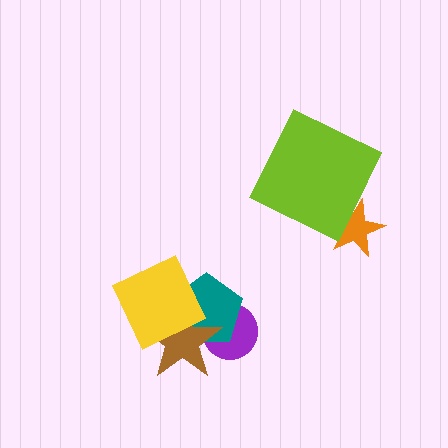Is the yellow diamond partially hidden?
No, no other shape covers it.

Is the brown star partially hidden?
Yes, it is partially covered by another shape.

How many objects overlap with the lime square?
1 object overlaps with the lime square.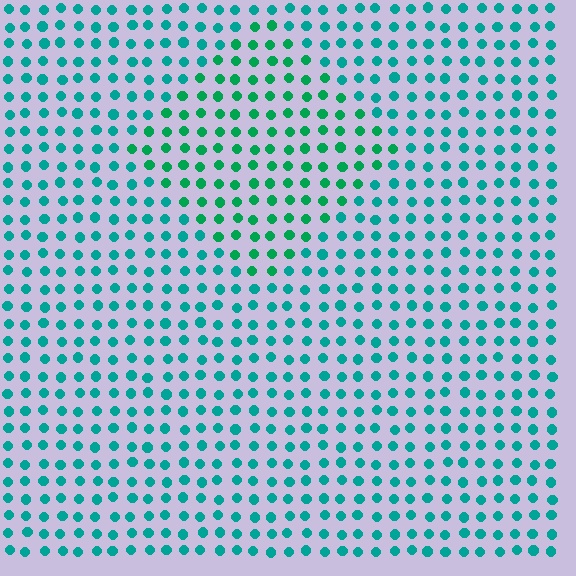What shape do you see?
I see a diamond.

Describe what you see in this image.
The image is filled with small teal elements in a uniform arrangement. A diamond-shaped region is visible where the elements are tinted to a slightly different hue, forming a subtle color boundary.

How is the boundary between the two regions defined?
The boundary is defined purely by a slight shift in hue (about 26 degrees). Spacing, size, and orientation are identical on both sides.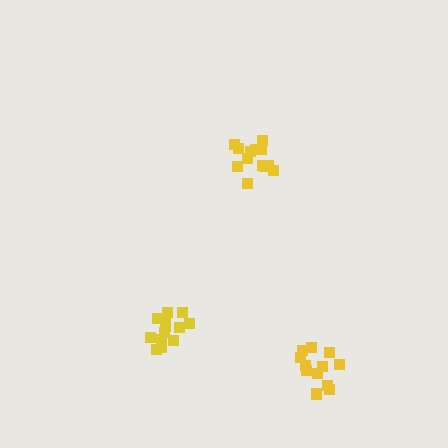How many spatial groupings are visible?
There are 3 spatial groupings.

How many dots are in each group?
Group 1: 13 dots, Group 2: 13 dots, Group 3: 12 dots (38 total).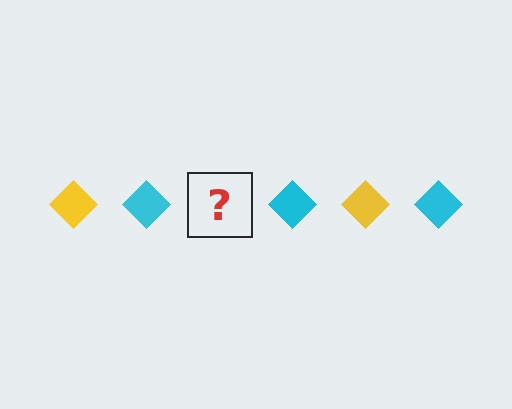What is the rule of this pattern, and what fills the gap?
The rule is that the pattern cycles through yellow, cyan diamonds. The gap should be filled with a yellow diamond.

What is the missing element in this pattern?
The missing element is a yellow diamond.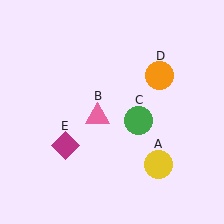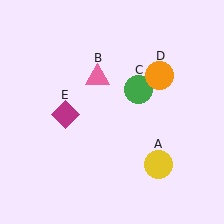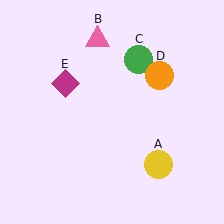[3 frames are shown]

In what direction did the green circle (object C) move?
The green circle (object C) moved up.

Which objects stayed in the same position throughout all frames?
Yellow circle (object A) and orange circle (object D) remained stationary.